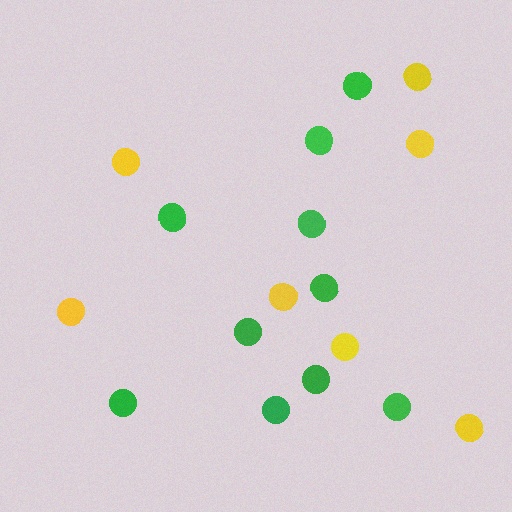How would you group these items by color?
There are 2 groups: one group of green circles (10) and one group of yellow circles (7).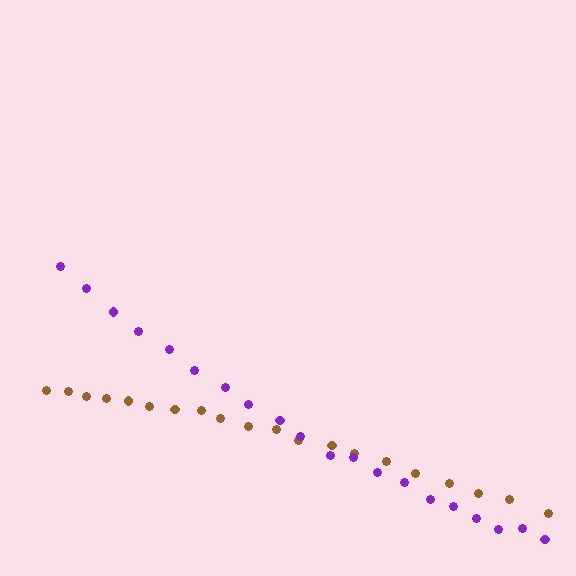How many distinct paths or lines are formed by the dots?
There are 2 distinct paths.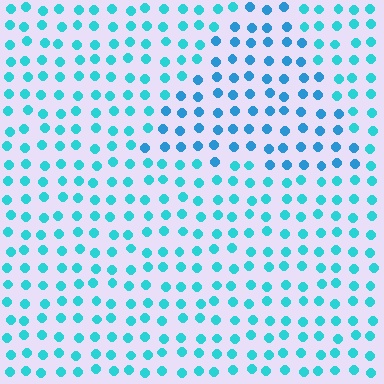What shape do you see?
I see a triangle.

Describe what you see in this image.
The image is filled with small cyan elements in a uniform arrangement. A triangle-shaped region is visible where the elements are tinted to a slightly different hue, forming a subtle color boundary.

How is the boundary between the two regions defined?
The boundary is defined purely by a slight shift in hue (about 21 degrees). Spacing, size, and orientation are identical on both sides.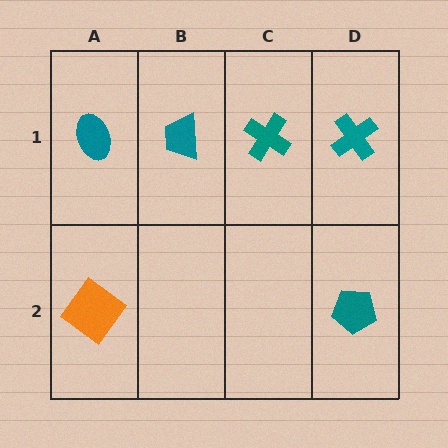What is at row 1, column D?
A teal cross.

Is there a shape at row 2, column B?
No, that cell is empty.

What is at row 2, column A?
An orange diamond.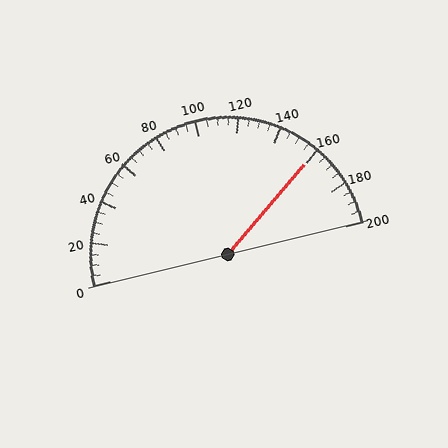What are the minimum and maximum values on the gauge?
The gauge ranges from 0 to 200.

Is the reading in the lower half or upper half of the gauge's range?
The reading is in the upper half of the range (0 to 200).